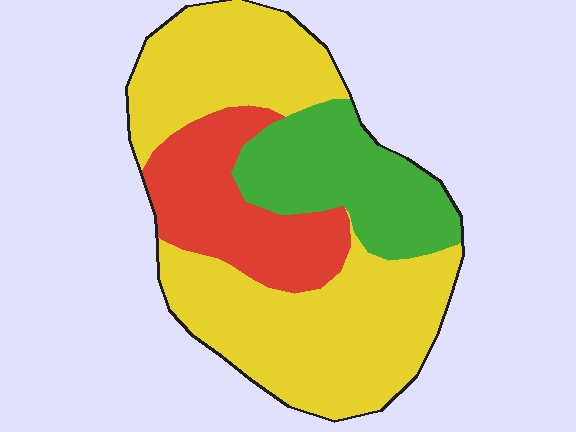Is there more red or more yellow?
Yellow.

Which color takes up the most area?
Yellow, at roughly 55%.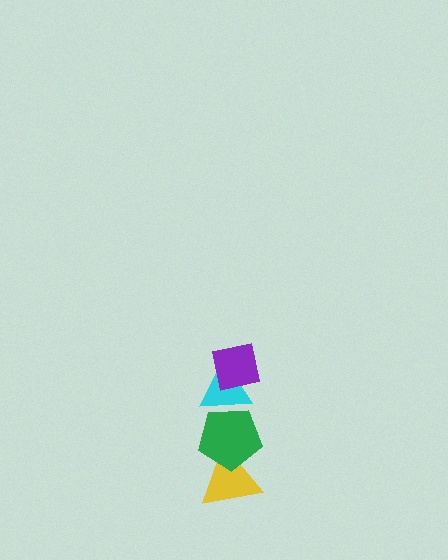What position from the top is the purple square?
The purple square is 1st from the top.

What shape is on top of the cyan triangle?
The purple square is on top of the cyan triangle.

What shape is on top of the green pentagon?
The cyan triangle is on top of the green pentagon.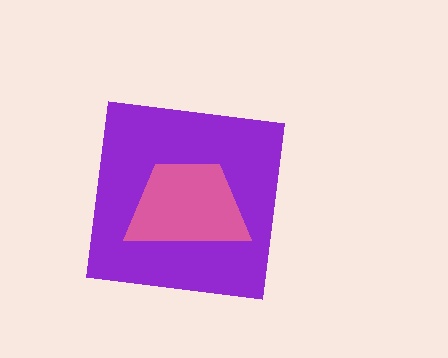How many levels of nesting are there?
2.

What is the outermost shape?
The purple square.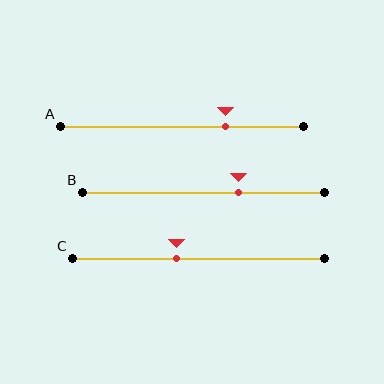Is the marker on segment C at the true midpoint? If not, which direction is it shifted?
No, the marker on segment C is shifted to the left by about 9% of the segment length.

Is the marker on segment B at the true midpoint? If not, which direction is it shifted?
No, the marker on segment B is shifted to the right by about 15% of the segment length.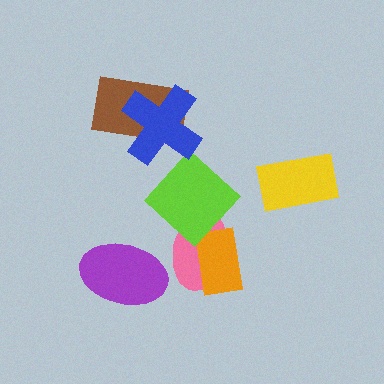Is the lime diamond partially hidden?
Yes, it is partially covered by another shape.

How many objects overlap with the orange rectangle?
2 objects overlap with the orange rectangle.